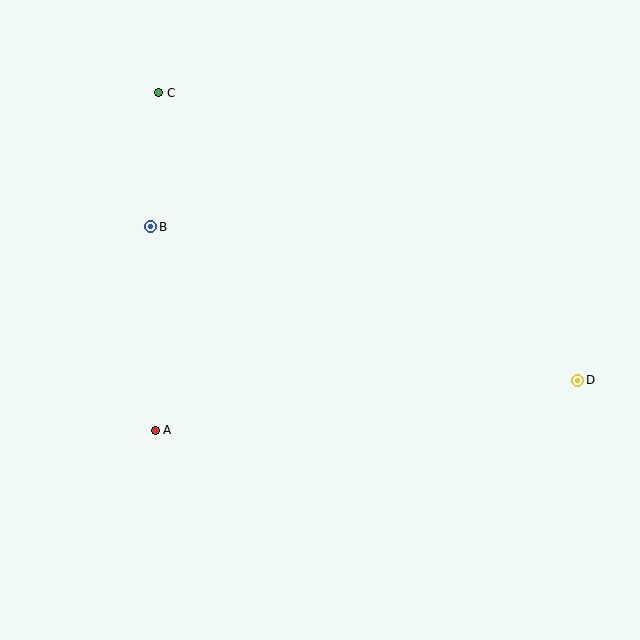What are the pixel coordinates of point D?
Point D is at (578, 380).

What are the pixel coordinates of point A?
Point A is at (155, 430).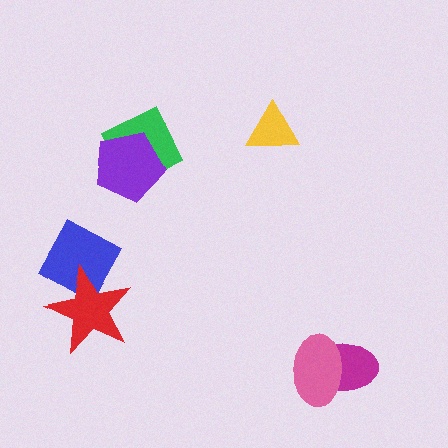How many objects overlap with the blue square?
1 object overlaps with the blue square.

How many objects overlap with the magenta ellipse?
1 object overlaps with the magenta ellipse.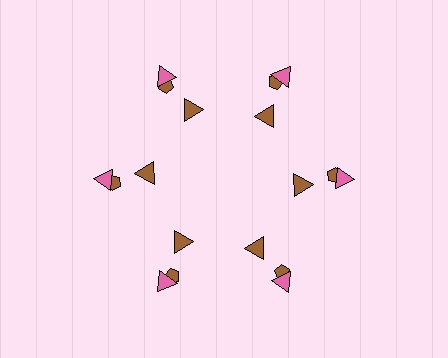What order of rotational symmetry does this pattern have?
This pattern has 6-fold rotational symmetry.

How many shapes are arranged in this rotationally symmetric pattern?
There are 18 shapes, arranged in 6 groups of 3.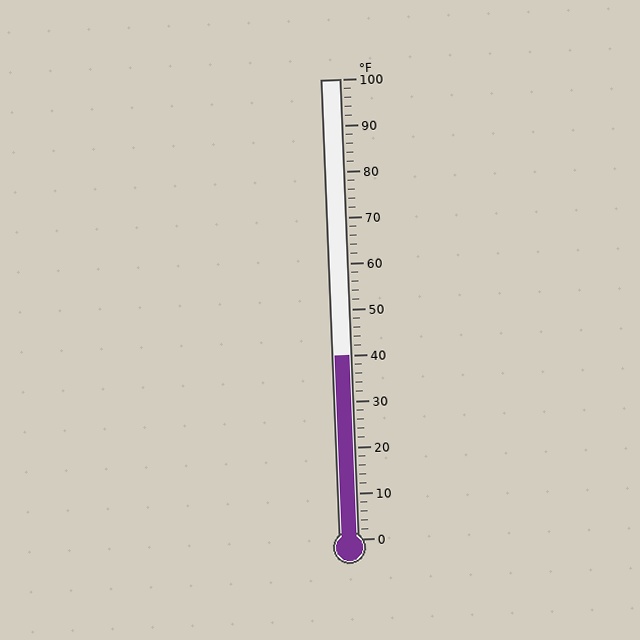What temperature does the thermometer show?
The thermometer shows approximately 40°F.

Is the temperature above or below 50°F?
The temperature is below 50°F.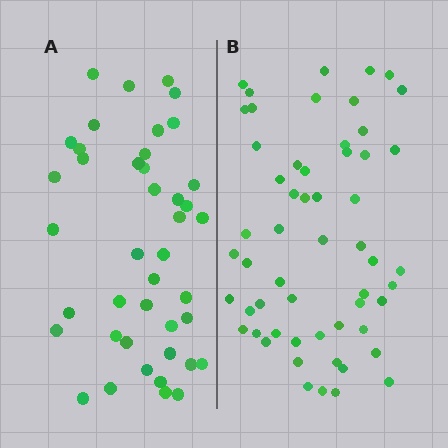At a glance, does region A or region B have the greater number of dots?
Region B (the right region) has more dots.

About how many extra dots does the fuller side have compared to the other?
Region B has approximately 15 more dots than region A.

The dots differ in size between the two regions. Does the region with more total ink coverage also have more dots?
No. Region A has more total ink coverage because its dots are larger, but region B actually contains more individual dots. Total area can be misleading — the number of items is what matters here.